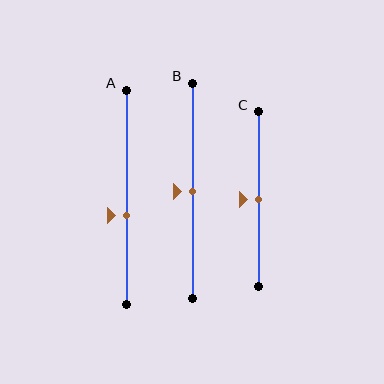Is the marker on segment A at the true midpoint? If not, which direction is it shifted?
No, the marker on segment A is shifted downward by about 9% of the segment length.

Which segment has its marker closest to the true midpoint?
Segment B has its marker closest to the true midpoint.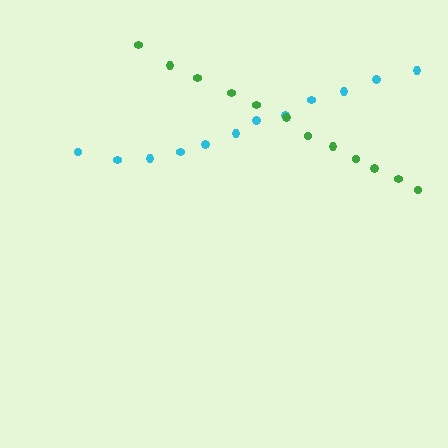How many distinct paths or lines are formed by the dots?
There are 2 distinct paths.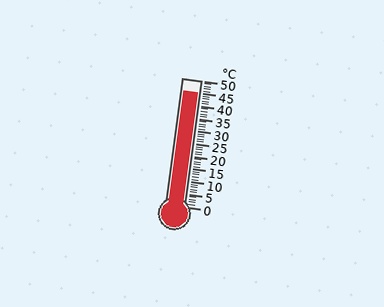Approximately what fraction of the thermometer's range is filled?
The thermometer is filled to approximately 90% of its range.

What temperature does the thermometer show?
The thermometer shows approximately 45°C.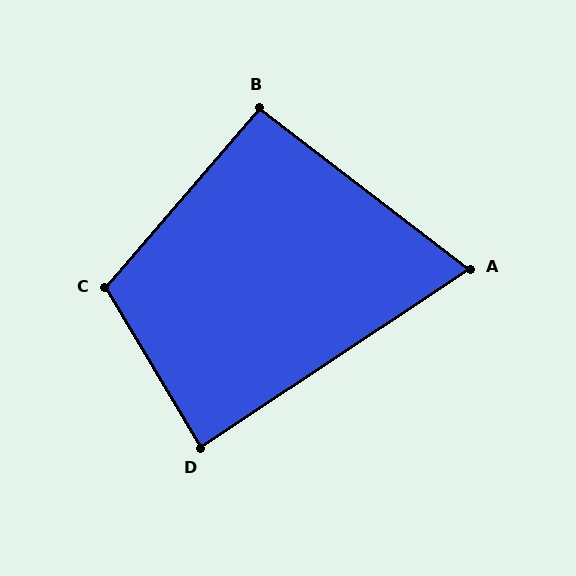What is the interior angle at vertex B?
Approximately 93 degrees (approximately right).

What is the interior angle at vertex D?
Approximately 87 degrees (approximately right).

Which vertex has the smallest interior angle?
A, at approximately 71 degrees.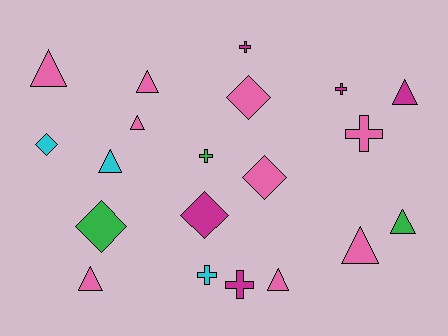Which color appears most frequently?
Pink, with 9 objects.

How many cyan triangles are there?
There is 1 cyan triangle.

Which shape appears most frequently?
Triangle, with 9 objects.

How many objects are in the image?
There are 20 objects.